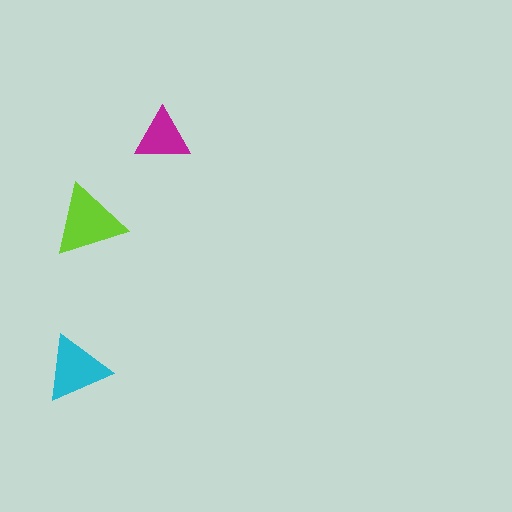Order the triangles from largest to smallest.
the lime one, the cyan one, the magenta one.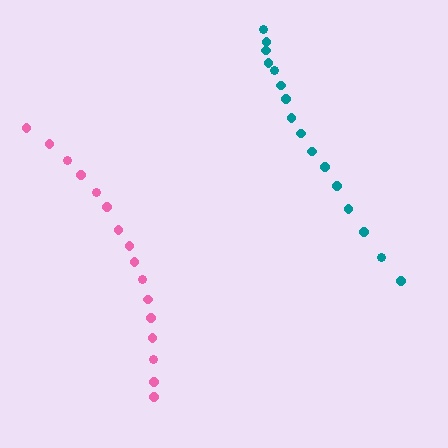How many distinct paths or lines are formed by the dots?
There are 2 distinct paths.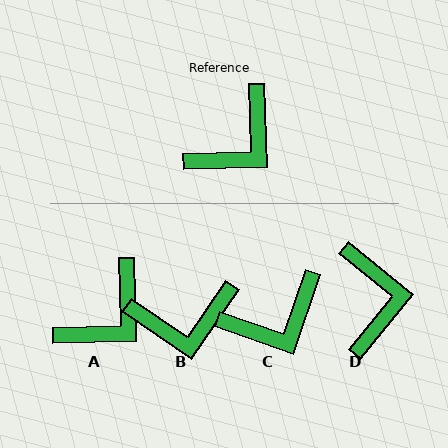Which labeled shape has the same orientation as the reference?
A.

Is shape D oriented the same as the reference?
No, it is off by about 49 degrees.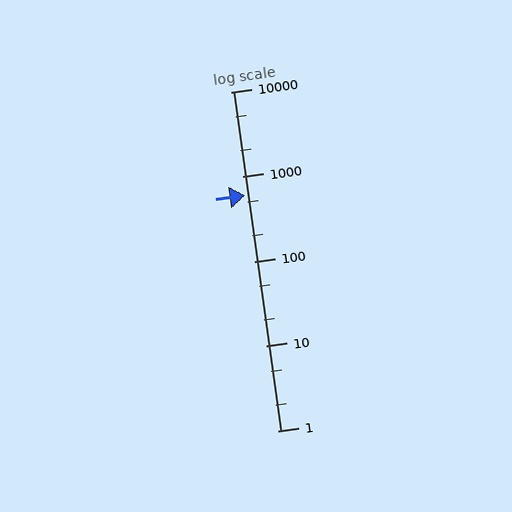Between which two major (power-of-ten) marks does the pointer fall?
The pointer is between 100 and 1000.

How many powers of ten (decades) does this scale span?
The scale spans 4 decades, from 1 to 10000.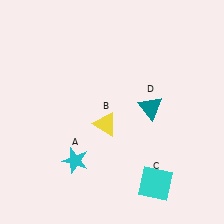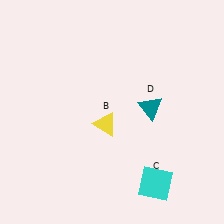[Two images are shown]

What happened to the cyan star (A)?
The cyan star (A) was removed in Image 2. It was in the bottom-left area of Image 1.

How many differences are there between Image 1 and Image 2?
There is 1 difference between the two images.